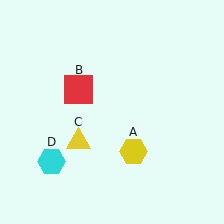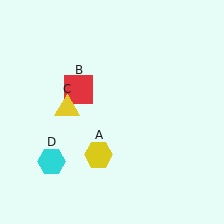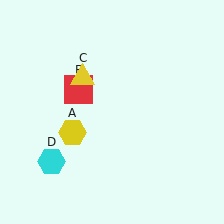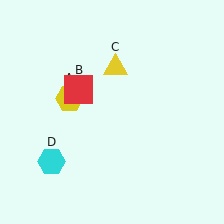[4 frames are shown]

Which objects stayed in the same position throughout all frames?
Red square (object B) and cyan hexagon (object D) remained stationary.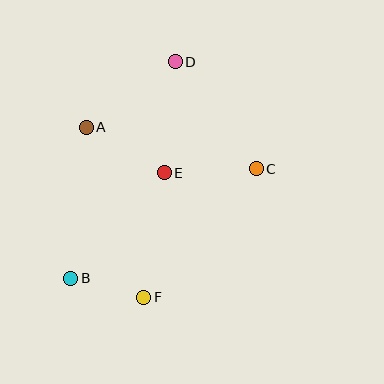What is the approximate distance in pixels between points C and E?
The distance between C and E is approximately 92 pixels.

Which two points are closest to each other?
Points B and F are closest to each other.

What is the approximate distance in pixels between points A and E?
The distance between A and E is approximately 90 pixels.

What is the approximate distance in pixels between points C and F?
The distance between C and F is approximately 171 pixels.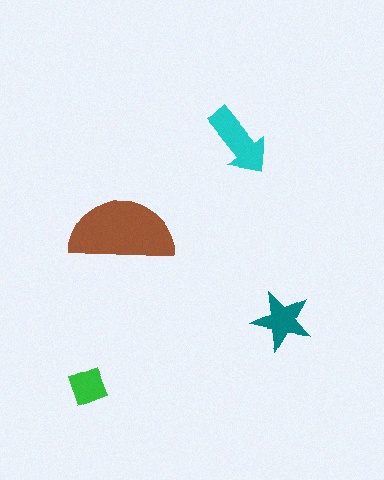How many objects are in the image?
There are 4 objects in the image.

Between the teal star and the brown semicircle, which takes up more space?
The brown semicircle.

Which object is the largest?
The brown semicircle.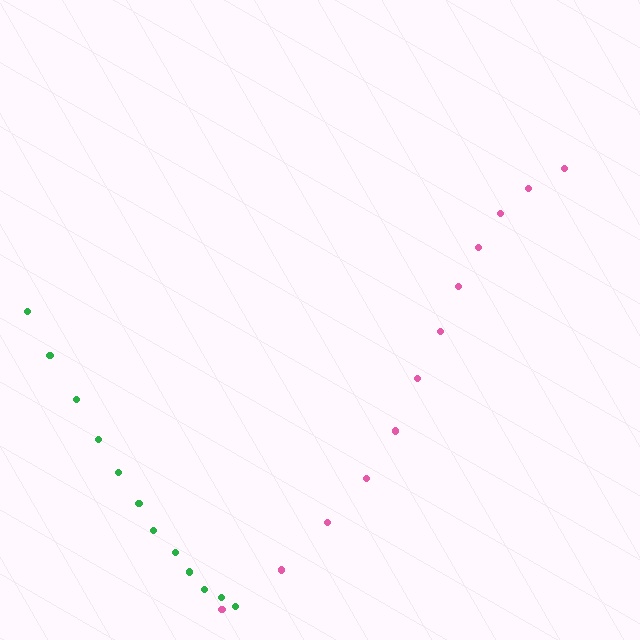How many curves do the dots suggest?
There are 2 distinct paths.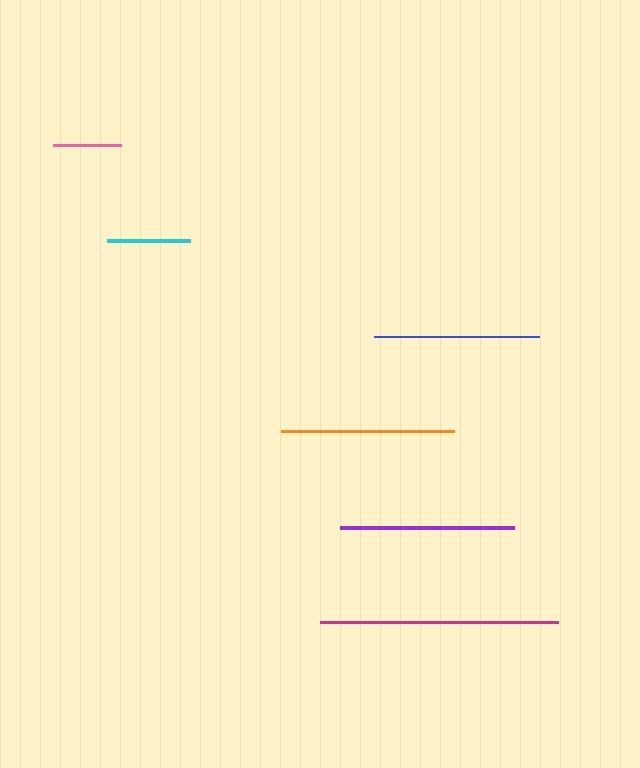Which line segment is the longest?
The magenta line is the longest at approximately 238 pixels.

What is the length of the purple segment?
The purple segment is approximately 174 pixels long.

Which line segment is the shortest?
The pink line is the shortest at approximately 68 pixels.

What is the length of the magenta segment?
The magenta segment is approximately 238 pixels long.